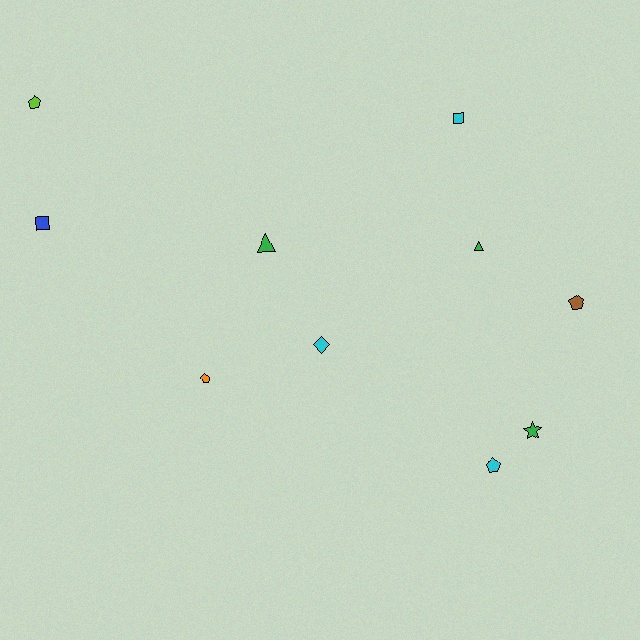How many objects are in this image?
There are 10 objects.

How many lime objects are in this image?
There is 1 lime object.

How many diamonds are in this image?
There is 1 diamond.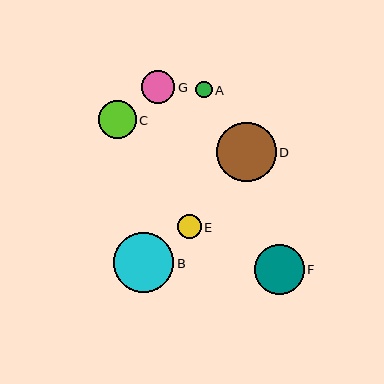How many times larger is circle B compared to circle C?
Circle B is approximately 1.6 times the size of circle C.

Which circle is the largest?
Circle B is the largest with a size of approximately 60 pixels.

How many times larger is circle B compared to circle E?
Circle B is approximately 2.5 times the size of circle E.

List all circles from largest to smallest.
From largest to smallest: B, D, F, C, G, E, A.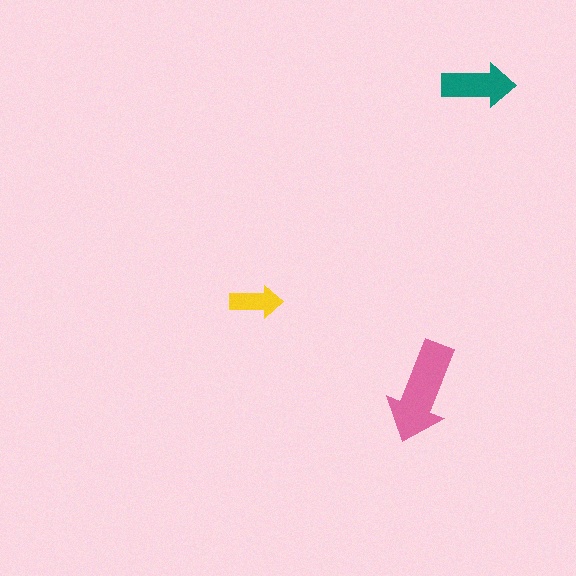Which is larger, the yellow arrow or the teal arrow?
The teal one.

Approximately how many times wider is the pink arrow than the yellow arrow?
About 2 times wider.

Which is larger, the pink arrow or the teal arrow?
The pink one.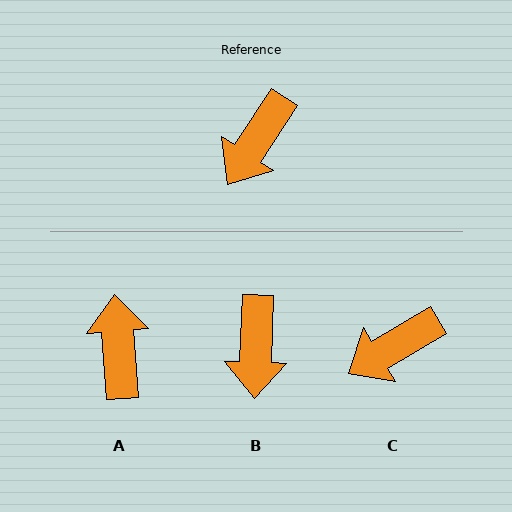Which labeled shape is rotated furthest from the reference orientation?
A, about 142 degrees away.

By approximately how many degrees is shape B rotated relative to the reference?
Approximately 32 degrees counter-clockwise.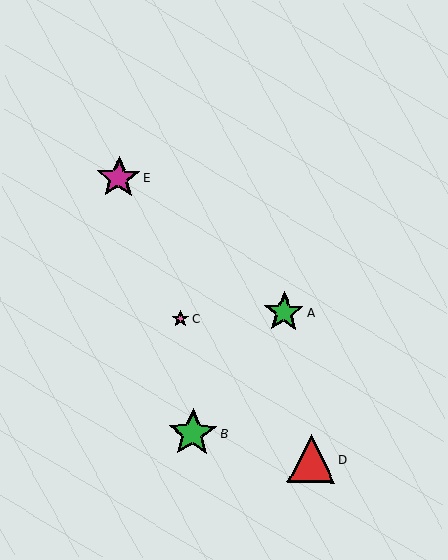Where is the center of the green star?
The center of the green star is at (284, 312).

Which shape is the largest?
The green star (labeled B) is the largest.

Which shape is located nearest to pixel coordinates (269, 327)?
The green star (labeled A) at (284, 312) is nearest to that location.